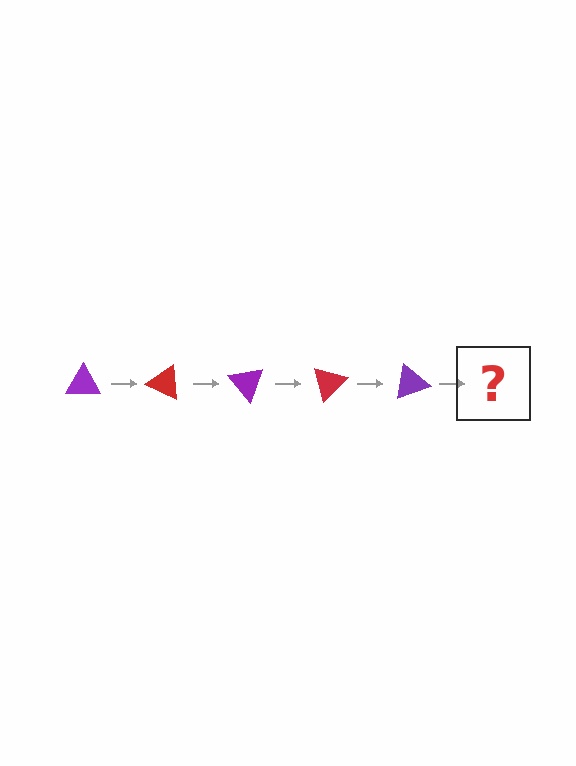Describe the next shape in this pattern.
It should be a red triangle, rotated 125 degrees from the start.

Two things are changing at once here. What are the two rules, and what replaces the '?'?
The two rules are that it rotates 25 degrees each step and the color cycles through purple and red. The '?' should be a red triangle, rotated 125 degrees from the start.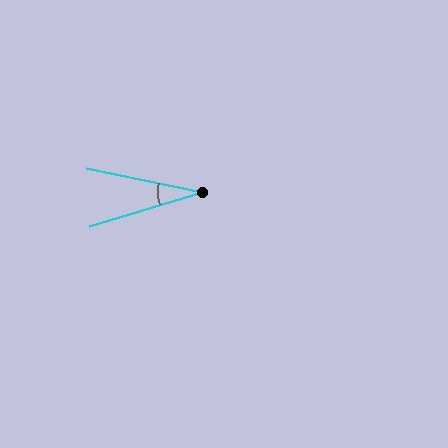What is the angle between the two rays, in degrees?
Approximately 29 degrees.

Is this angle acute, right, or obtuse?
It is acute.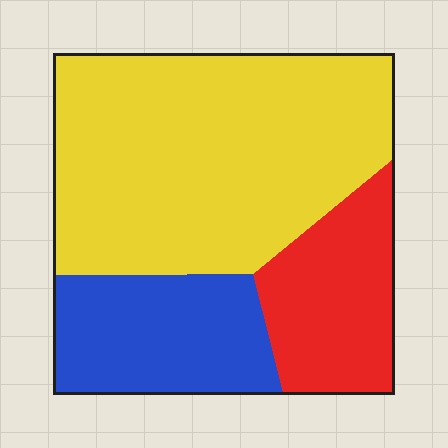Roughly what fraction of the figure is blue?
Blue covers around 20% of the figure.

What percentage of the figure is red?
Red covers 20% of the figure.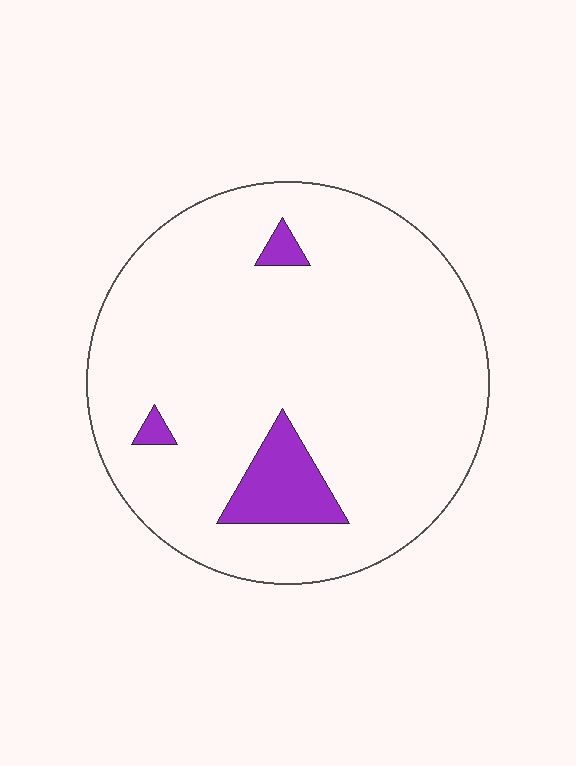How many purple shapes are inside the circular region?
3.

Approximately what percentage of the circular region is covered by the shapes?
Approximately 10%.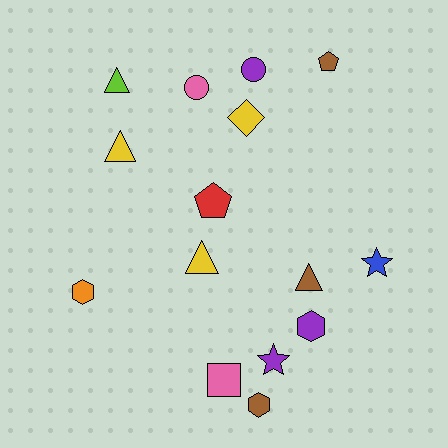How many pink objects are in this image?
There are 2 pink objects.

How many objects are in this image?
There are 15 objects.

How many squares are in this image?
There is 1 square.